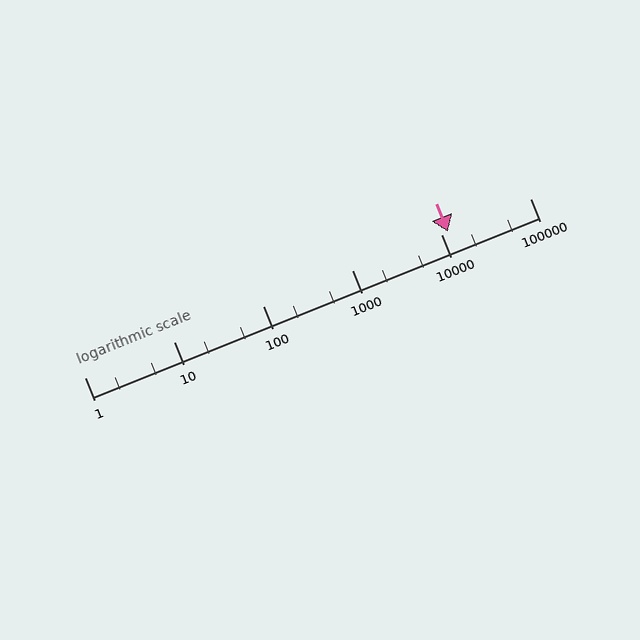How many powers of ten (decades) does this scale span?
The scale spans 5 decades, from 1 to 100000.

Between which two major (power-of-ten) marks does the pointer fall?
The pointer is between 10000 and 100000.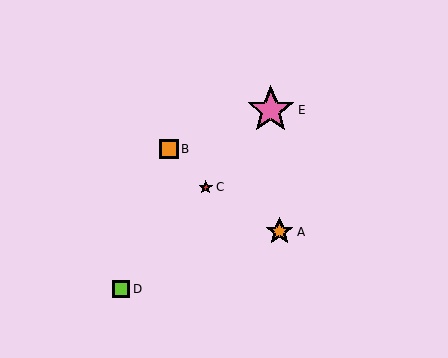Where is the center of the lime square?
The center of the lime square is at (121, 289).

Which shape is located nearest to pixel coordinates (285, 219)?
The orange star (labeled A) at (280, 232) is nearest to that location.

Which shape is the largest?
The pink star (labeled E) is the largest.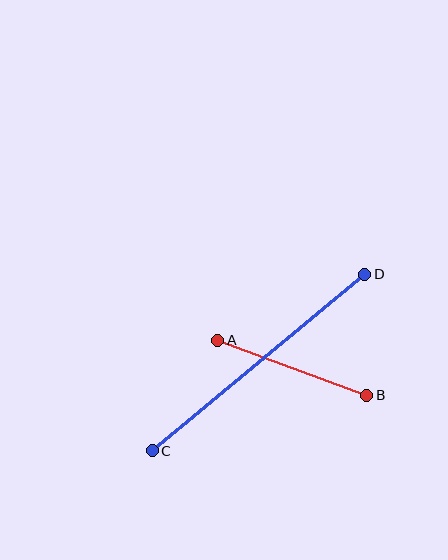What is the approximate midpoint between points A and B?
The midpoint is at approximately (292, 368) pixels.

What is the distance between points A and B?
The distance is approximately 159 pixels.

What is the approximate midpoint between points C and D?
The midpoint is at approximately (258, 362) pixels.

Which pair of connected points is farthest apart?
Points C and D are farthest apart.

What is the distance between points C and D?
The distance is approximately 276 pixels.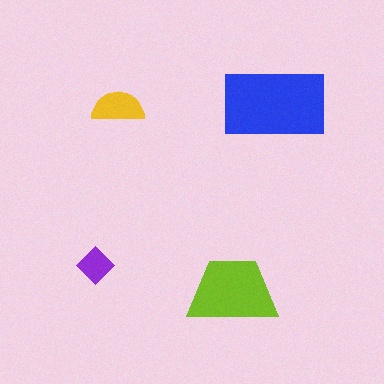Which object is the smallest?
The purple diamond.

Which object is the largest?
The blue rectangle.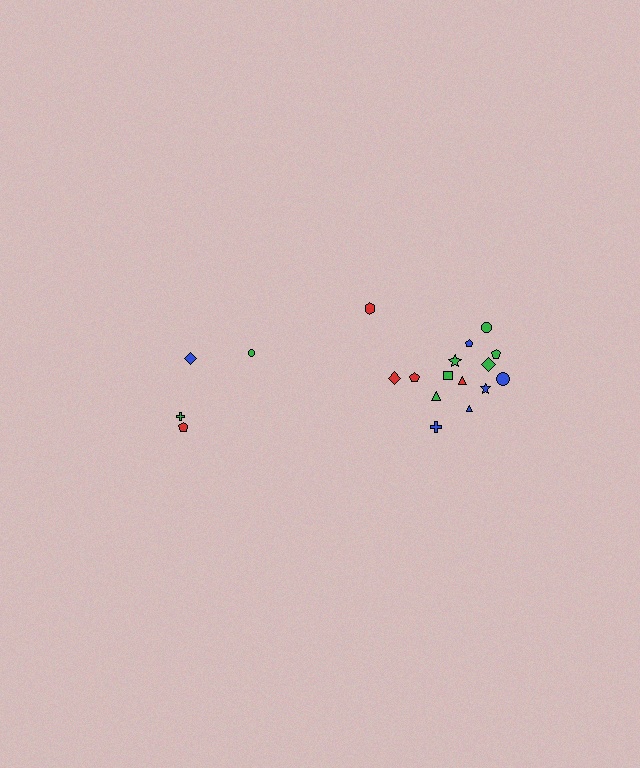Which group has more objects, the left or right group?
The right group.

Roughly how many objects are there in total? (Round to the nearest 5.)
Roughly 20 objects in total.